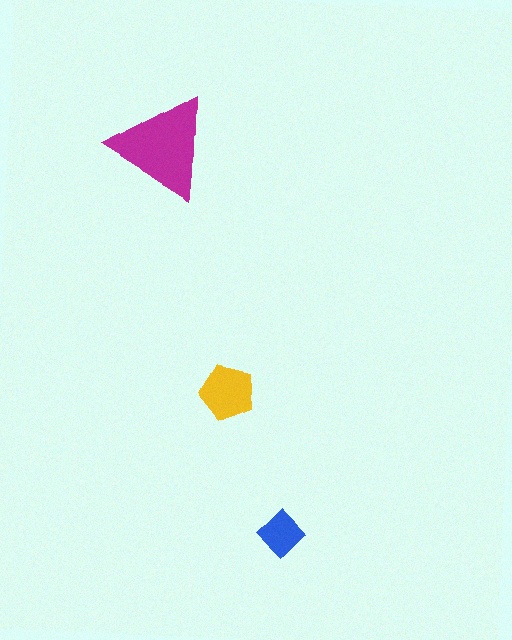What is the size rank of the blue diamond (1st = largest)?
3rd.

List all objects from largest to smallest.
The magenta triangle, the yellow pentagon, the blue diamond.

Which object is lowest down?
The blue diamond is bottommost.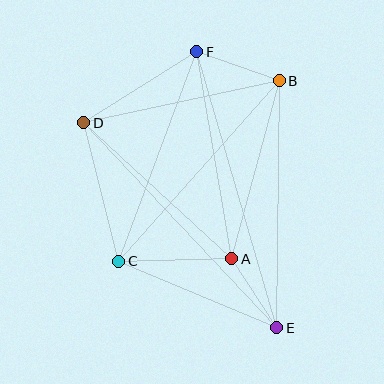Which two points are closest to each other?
Points A and E are closest to each other.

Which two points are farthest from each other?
Points E and F are farthest from each other.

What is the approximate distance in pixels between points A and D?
The distance between A and D is approximately 201 pixels.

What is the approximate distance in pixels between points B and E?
The distance between B and E is approximately 247 pixels.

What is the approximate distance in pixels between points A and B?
The distance between A and B is approximately 184 pixels.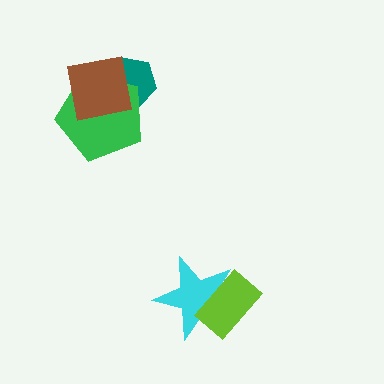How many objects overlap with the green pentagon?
2 objects overlap with the green pentagon.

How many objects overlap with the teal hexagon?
2 objects overlap with the teal hexagon.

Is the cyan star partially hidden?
Yes, it is partially covered by another shape.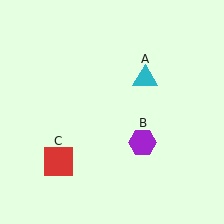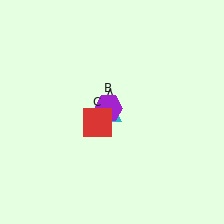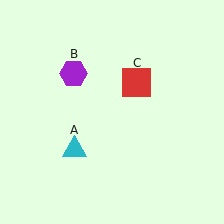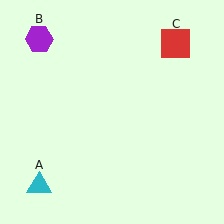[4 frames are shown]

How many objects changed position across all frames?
3 objects changed position: cyan triangle (object A), purple hexagon (object B), red square (object C).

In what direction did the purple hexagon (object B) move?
The purple hexagon (object B) moved up and to the left.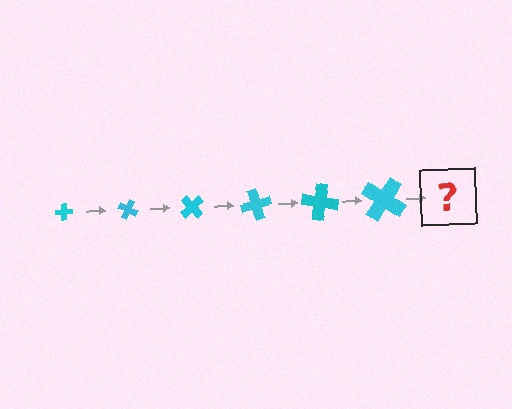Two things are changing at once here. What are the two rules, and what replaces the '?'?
The two rules are that the cross grows larger each step and it rotates 25 degrees each step. The '?' should be a cross, larger than the previous one and rotated 150 degrees from the start.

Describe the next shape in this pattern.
It should be a cross, larger than the previous one and rotated 150 degrees from the start.